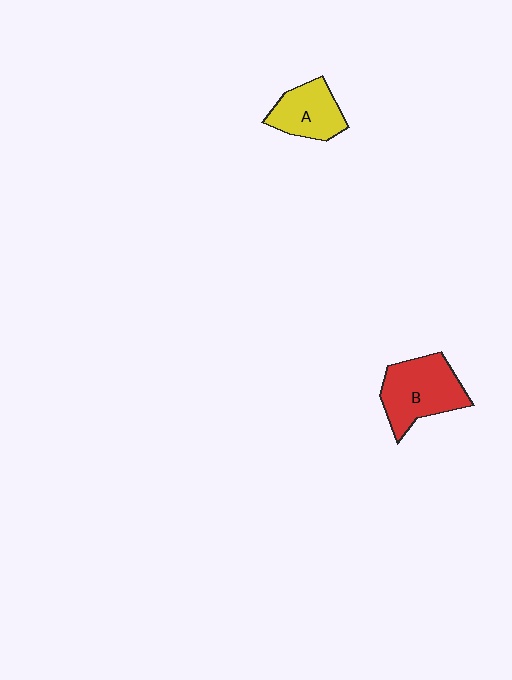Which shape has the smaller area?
Shape A (yellow).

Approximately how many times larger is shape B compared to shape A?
Approximately 1.4 times.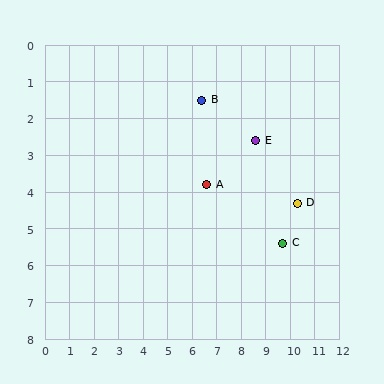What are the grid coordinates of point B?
Point B is at approximately (6.4, 1.5).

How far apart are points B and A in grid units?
Points B and A are about 2.3 grid units apart.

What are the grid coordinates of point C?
Point C is at approximately (9.7, 5.4).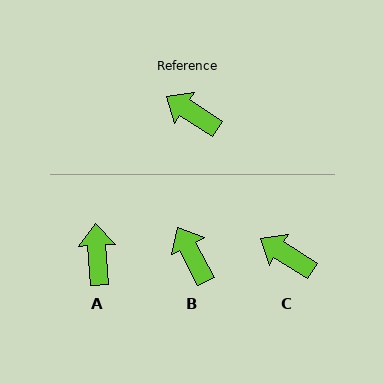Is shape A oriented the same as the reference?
No, it is off by about 54 degrees.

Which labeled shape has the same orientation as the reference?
C.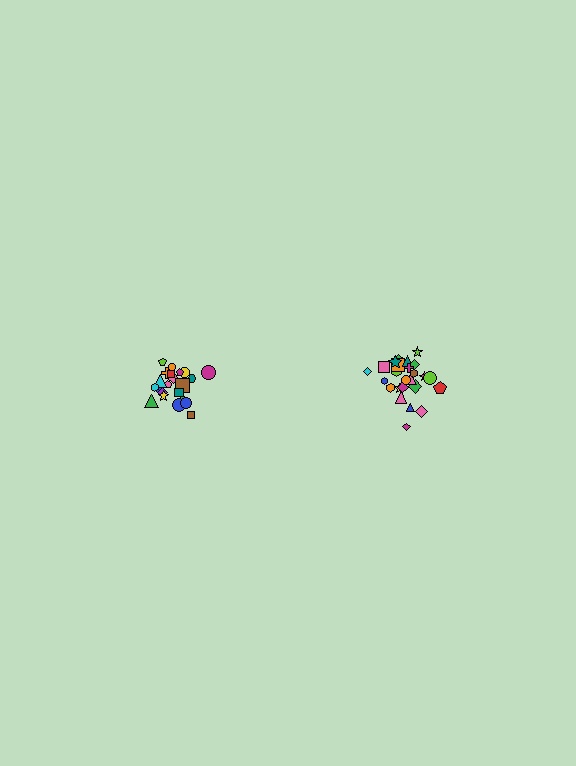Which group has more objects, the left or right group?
The right group.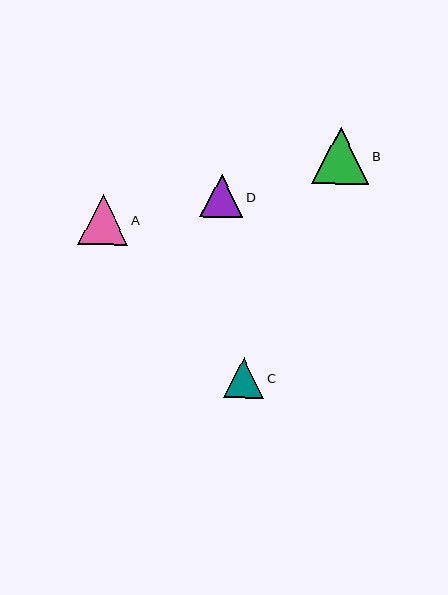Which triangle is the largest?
Triangle B is the largest with a size of approximately 57 pixels.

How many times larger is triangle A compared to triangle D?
Triangle A is approximately 1.2 times the size of triangle D.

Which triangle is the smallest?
Triangle C is the smallest with a size of approximately 40 pixels.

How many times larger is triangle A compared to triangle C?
Triangle A is approximately 1.2 times the size of triangle C.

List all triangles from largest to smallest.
From largest to smallest: B, A, D, C.